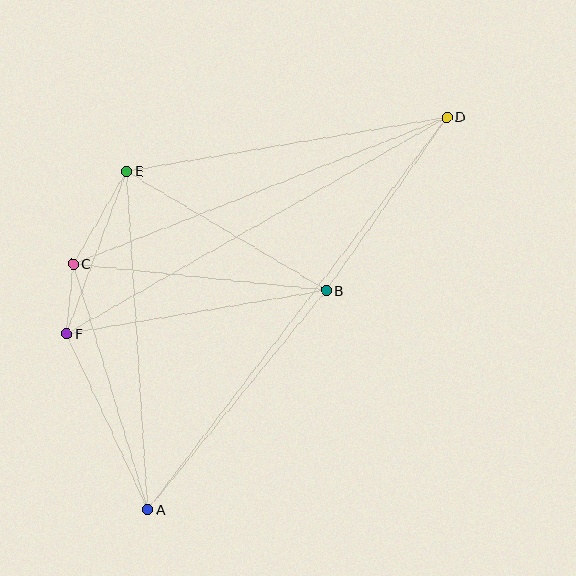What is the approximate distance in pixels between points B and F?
The distance between B and F is approximately 263 pixels.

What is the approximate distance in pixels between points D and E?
The distance between D and E is approximately 325 pixels.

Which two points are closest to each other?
Points C and F are closest to each other.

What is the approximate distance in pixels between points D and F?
The distance between D and F is approximately 438 pixels.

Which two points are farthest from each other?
Points A and D are farthest from each other.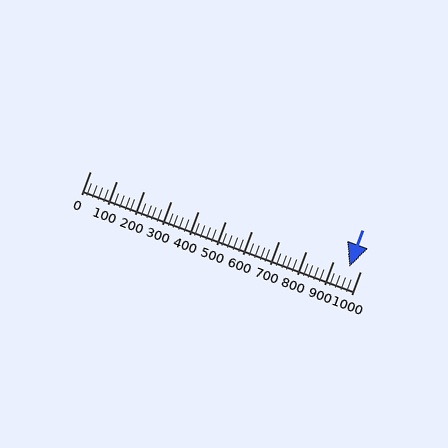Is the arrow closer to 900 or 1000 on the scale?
The arrow is closer to 1000.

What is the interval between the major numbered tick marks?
The major tick marks are spaced 100 units apart.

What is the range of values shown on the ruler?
The ruler shows values from 0 to 1000.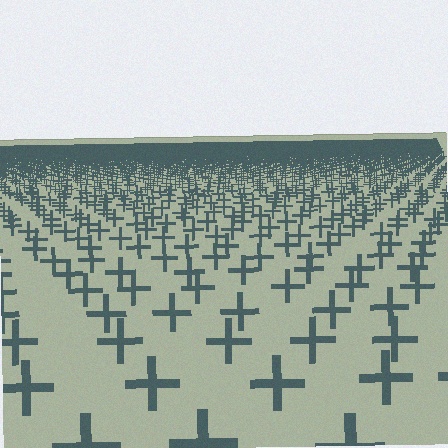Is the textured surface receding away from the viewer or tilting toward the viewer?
The surface is receding away from the viewer. Texture elements get smaller and denser toward the top.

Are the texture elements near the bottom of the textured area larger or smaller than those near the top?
Larger. Near the bottom, elements are closer to the viewer and appear at a bigger on-screen size.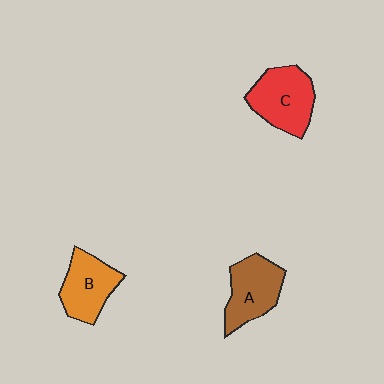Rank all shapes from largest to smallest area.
From largest to smallest: C (red), A (brown), B (orange).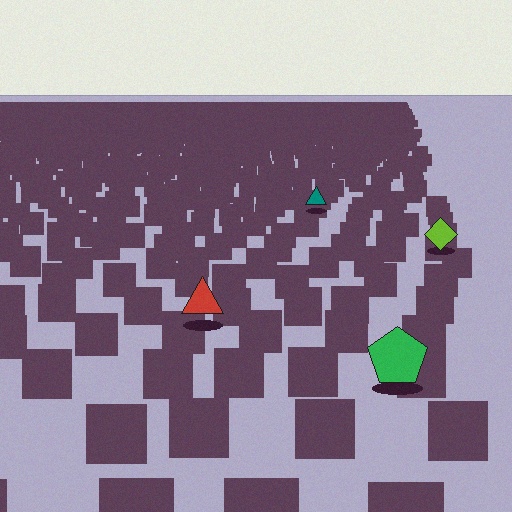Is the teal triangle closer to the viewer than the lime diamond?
No. The lime diamond is closer — you can tell from the texture gradient: the ground texture is coarser near it.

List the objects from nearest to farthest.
From nearest to farthest: the green pentagon, the red triangle, the lime diamond, the teal triangle.